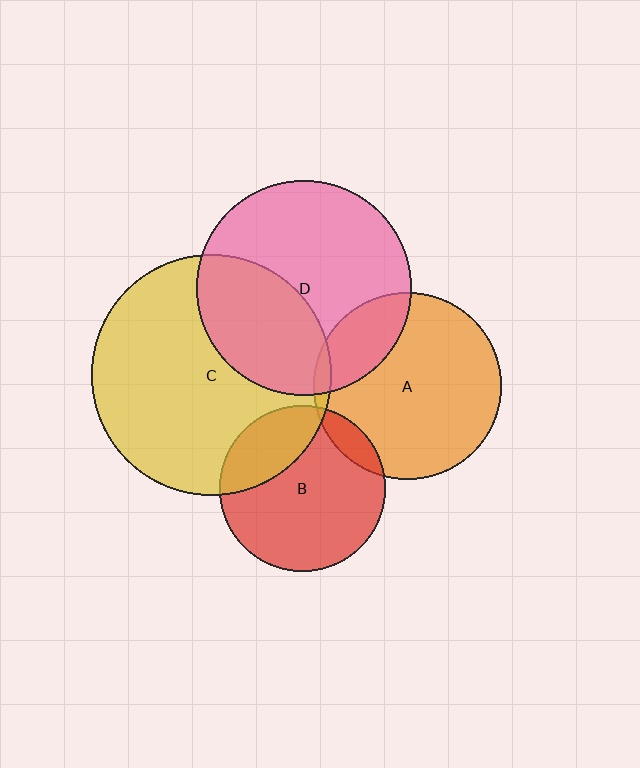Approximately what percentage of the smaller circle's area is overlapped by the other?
Approximately 35%.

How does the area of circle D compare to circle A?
Approximately 1.3 times.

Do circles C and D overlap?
Yes.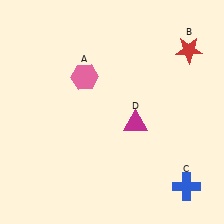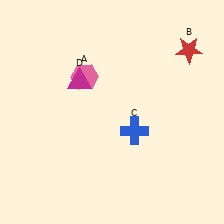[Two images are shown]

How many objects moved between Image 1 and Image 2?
2 objects moved between the two images.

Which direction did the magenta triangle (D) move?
The magenta triangle (D) moved left.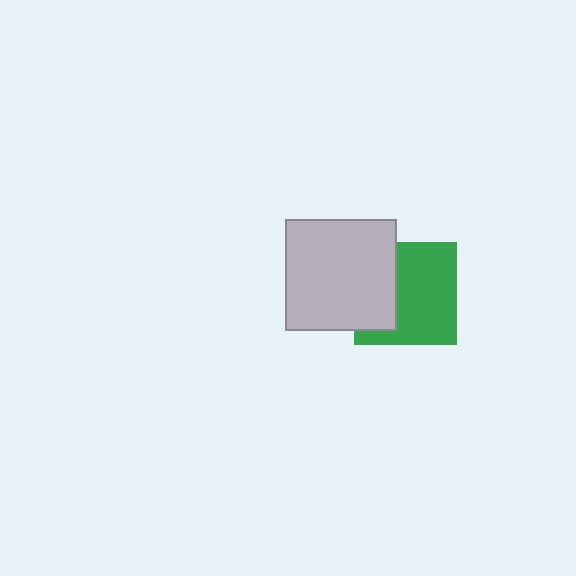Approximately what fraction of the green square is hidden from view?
Roughly 37% of the green square is hidden behind the light gray square.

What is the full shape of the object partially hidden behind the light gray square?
The partially hidden object is a green square.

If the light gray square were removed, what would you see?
You would see the complete green square.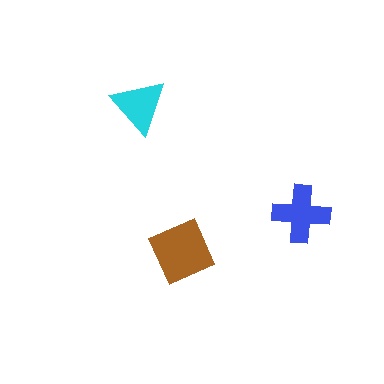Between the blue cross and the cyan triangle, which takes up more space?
The blue cross.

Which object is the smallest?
The cyan triangle.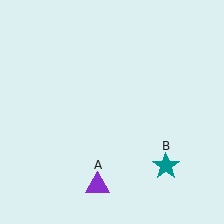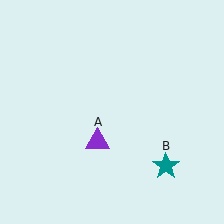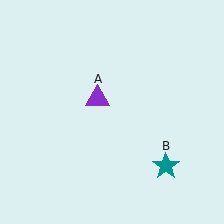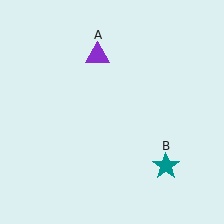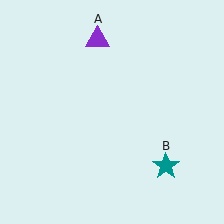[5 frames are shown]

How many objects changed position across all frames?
1 object changed position: purple triangle (object A).